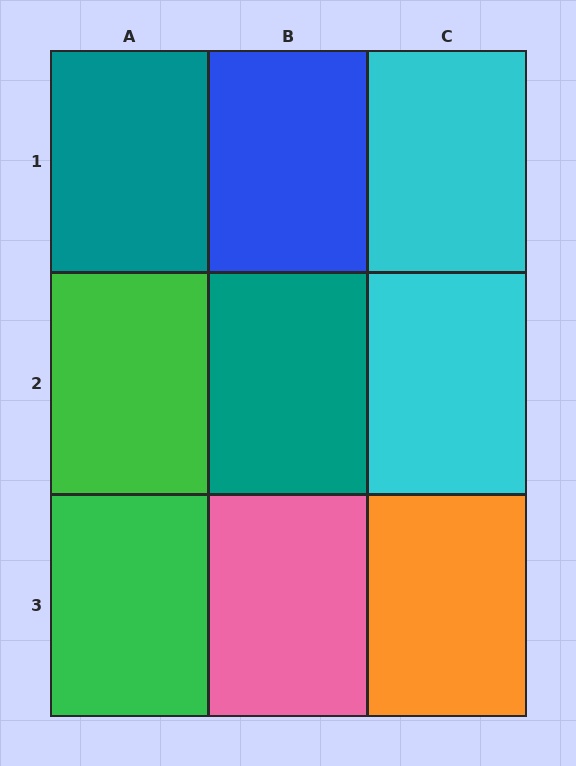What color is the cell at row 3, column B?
Pink.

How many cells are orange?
1 cell is orange.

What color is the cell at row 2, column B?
Teal.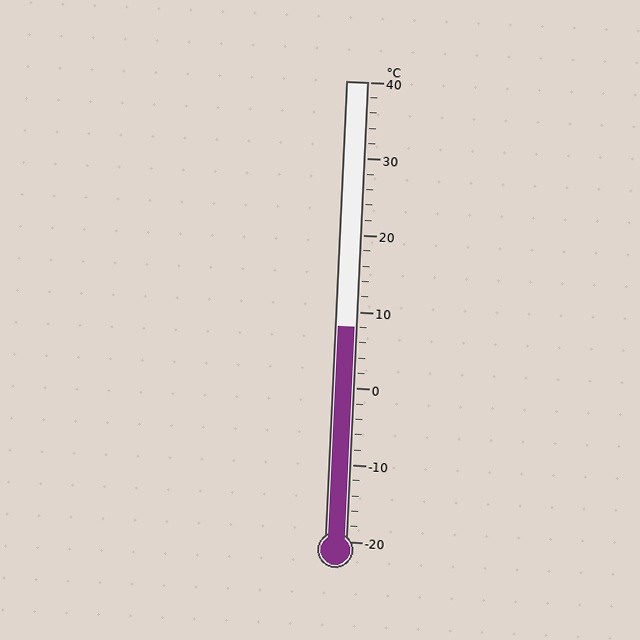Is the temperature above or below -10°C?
The temperature is above -10°C.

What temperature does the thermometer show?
The thermometer shows approximately 8°C.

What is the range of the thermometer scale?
The thermometer scale ranges from -20°C to 40°C.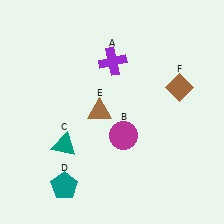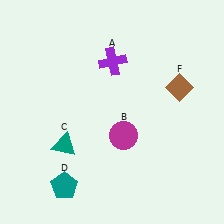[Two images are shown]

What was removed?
The brown triangle (E) was removed in Image 2.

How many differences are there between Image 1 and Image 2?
There is 1 difference between the two images.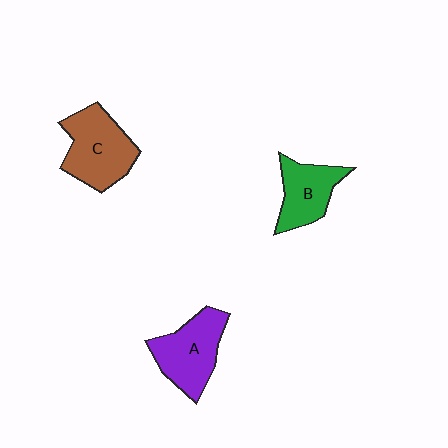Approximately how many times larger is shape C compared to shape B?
Approximately 1.4 times.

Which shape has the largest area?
Shape C (brown).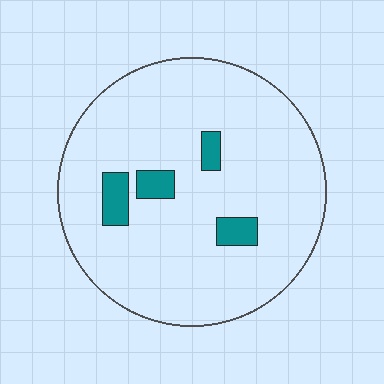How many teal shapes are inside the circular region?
4.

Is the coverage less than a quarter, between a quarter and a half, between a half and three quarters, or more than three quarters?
Less than a quarter.